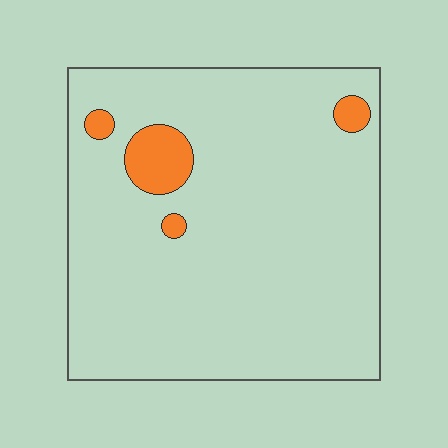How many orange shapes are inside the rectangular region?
4.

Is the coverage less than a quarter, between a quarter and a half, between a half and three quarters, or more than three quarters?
Less than a quarter.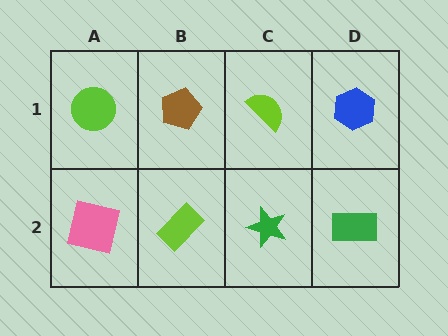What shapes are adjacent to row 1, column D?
A green rectangle (row 2, column D), a lime semicircle (row 1, column C).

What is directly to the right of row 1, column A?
A brown pentagon.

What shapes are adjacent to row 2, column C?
A lime semicircle (row 1, column C), a lime rectangle (row 2, column B), a green rectangle (row 2, column D).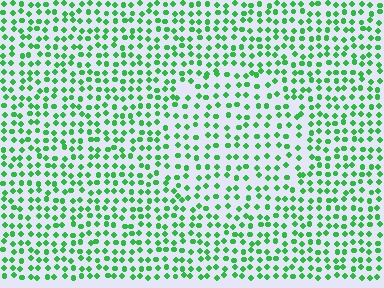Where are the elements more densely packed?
The elements are more densely packed outside the circle boundary.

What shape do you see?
I see a circle.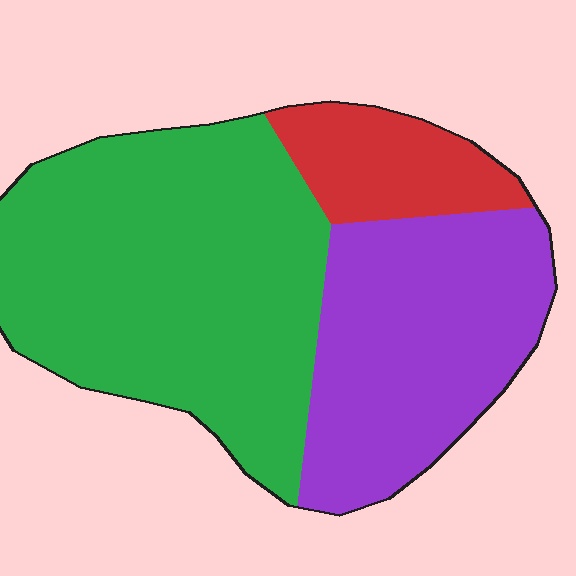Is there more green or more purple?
Green.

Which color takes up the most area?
Green, at roughly 55%.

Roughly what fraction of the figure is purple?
Purple covers 34% of the figure.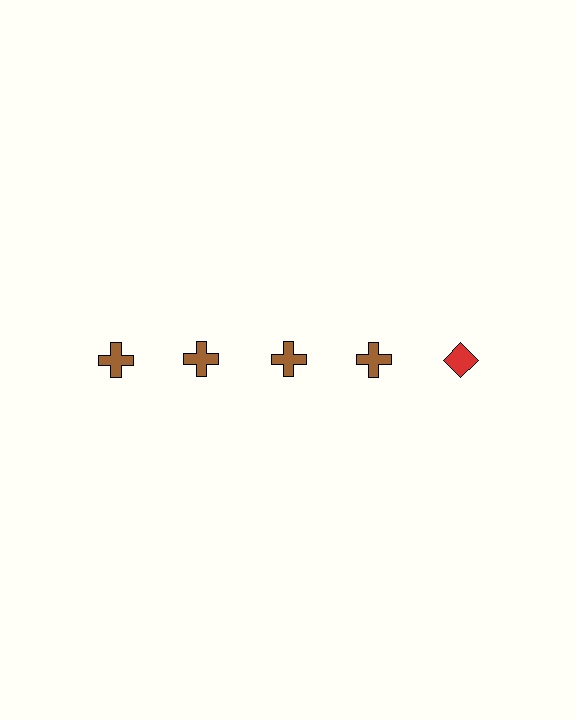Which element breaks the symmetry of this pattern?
The red diamond in the top row, rightmost column breaks the symmetry. All other shapes are brown crosses.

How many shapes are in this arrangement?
There are 5 shapes arranged in a grid pattern.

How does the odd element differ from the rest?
It differs in both color (red instead of brown) and shape (diamond instead of cross).